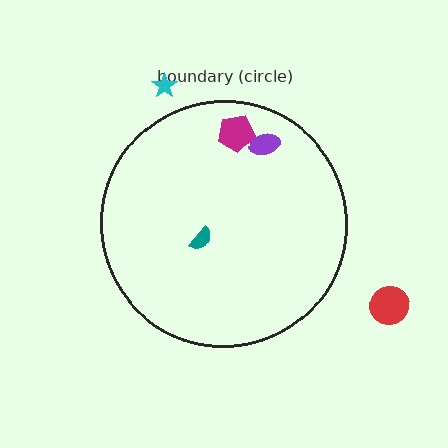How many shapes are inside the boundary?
3 inside, 2 outside.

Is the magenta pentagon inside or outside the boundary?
Inside.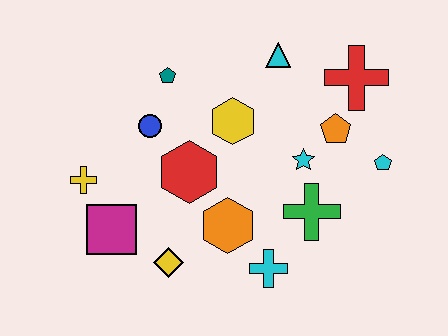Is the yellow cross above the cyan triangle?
No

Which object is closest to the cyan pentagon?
The orange pentagon is closest to the cyan pentagon.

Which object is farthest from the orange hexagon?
The red cross is farthest from the orange hexagon.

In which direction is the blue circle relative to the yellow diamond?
The blue circle is above the yellow diamond.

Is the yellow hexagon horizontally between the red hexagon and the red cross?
Yes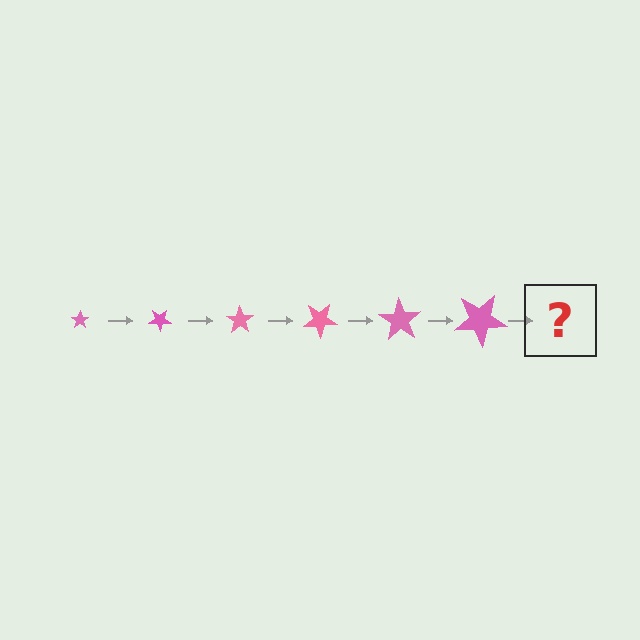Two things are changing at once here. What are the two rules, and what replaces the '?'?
The two rules are that the star grows larger each step and it rotates 35 degrees each step. The '?' should be a star, larger than the previous one and rotated 210 degrees from the start.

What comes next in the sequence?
The next element should be a star, larger than the previous one and rotated 210 degrees from the start.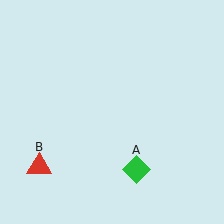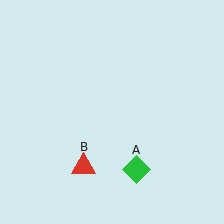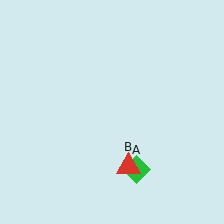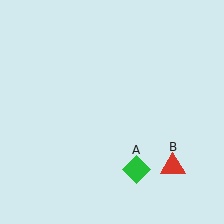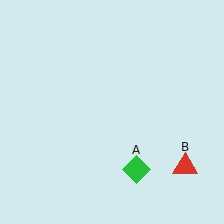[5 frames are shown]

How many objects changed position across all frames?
1 object changed position: red triangle (object B).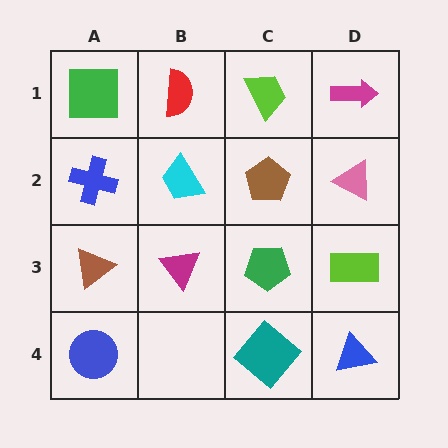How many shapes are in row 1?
4 shapes.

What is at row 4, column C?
A teal diamond.